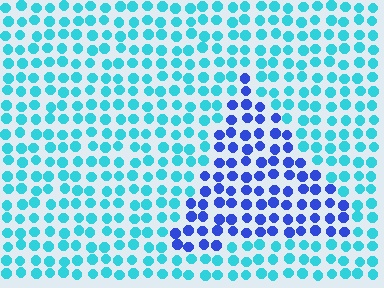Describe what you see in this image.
The image is filled with small cyan elements in a uniform arrangement. A triangle-shaped region is visible where the elements are tinted to a slightly different hue, forming a subtle color boundary.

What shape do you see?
I see a triangle.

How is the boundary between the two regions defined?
The boundary is defined purely by a slight shift in hue (about 48 degrees). Spacing, size, and orientation are identical on both sides.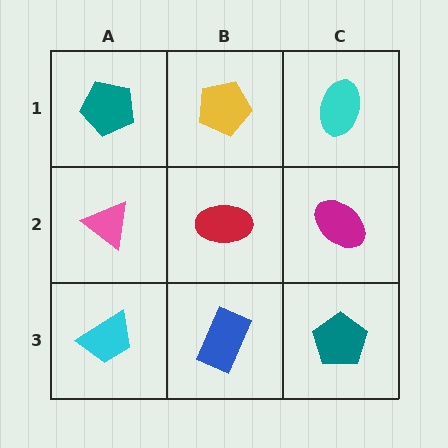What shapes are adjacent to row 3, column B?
A red ellipse (row 2, column B), a cyan trapezoid (row 3, column A), a teal pentagon (row 3, column C).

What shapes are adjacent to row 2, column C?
A cyan ellipse (row 1, column C), a teal pentagon (row 3, column C), a red ellipse (row 2, column B).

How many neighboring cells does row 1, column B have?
3.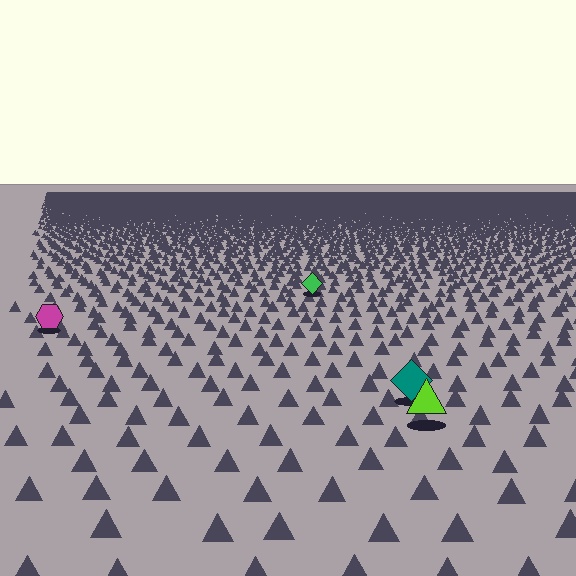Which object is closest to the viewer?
The lime triangle is closest. The texture marks near it are larger and more spread out.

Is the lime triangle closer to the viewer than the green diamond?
Yes. The lime triangle is closer — you can tell from the texture gradient: the ground texture is coarser near it.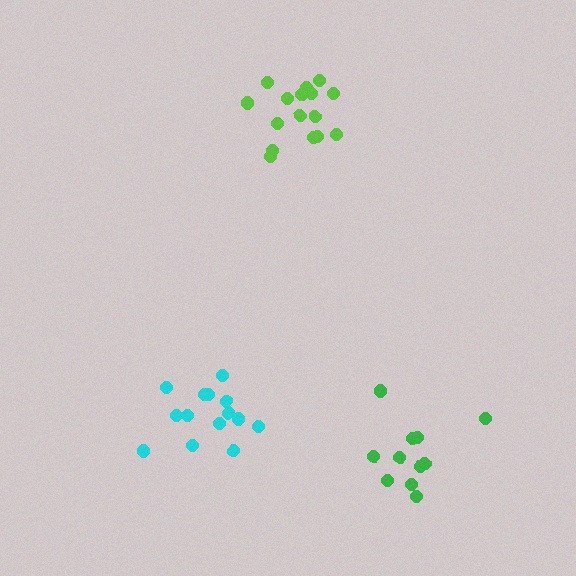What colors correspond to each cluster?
The clusters are colored: cyan, lime, green.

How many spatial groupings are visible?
There are 3 spatial groupings.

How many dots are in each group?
Group 1: 14 dots, Group 2: 16 dots, Group 3: 11 dots (41 total).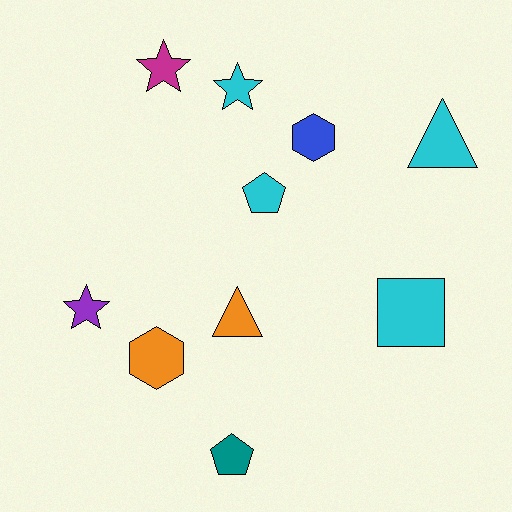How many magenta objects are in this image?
There is 1 magenta object.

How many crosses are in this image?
There are no crosses.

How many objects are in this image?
There are 10 objects.